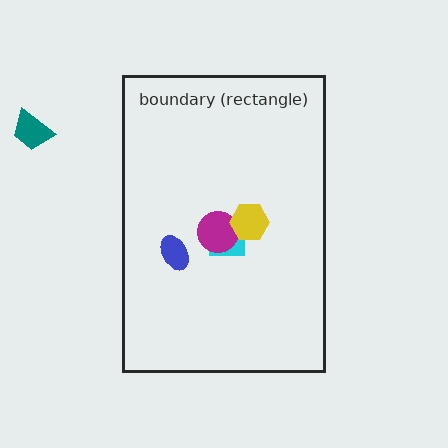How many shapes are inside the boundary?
4 inside, 1 outside.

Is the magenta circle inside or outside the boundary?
Inside.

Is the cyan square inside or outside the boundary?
Inside.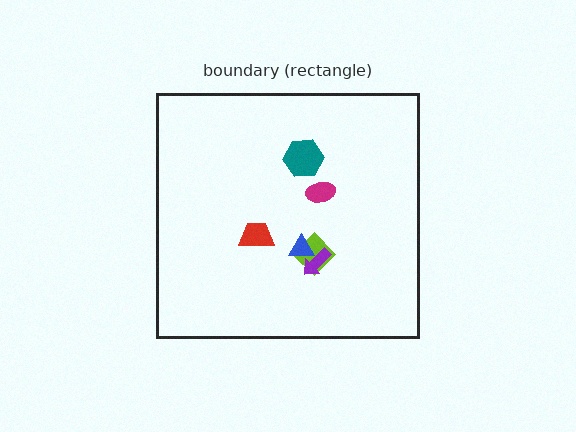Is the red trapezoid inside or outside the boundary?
Inside.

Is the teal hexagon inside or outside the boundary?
Inside.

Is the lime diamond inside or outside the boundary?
Inside.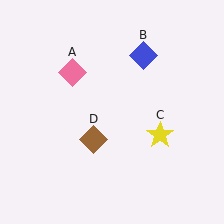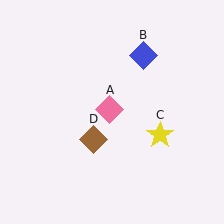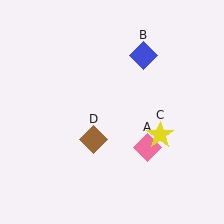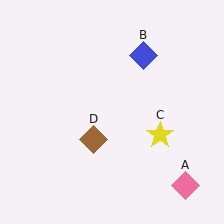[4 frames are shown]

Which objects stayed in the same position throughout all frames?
Blue diamond (object B) and yellow star (object C) and brown diamond (object D) remained stationary.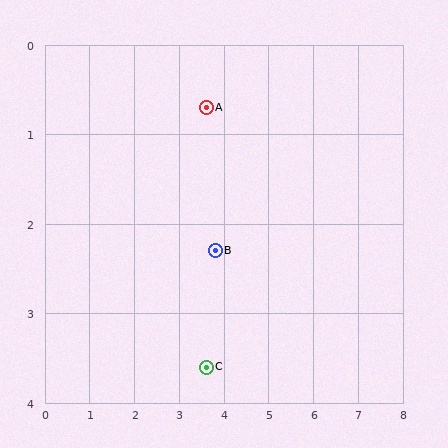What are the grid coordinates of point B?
Point B is at approximately (3.8, 2.3).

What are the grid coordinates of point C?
Point C is at approximately (3.6, 3.6).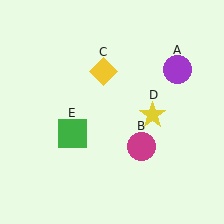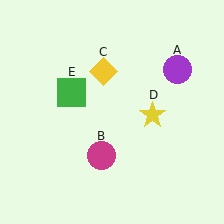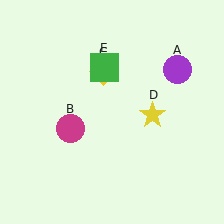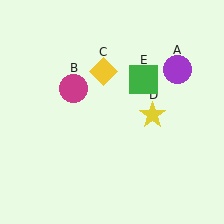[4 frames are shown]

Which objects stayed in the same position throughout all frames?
Purple circle (object A) and yellow diamond (object C) and yellow star (object D) remained stationary.